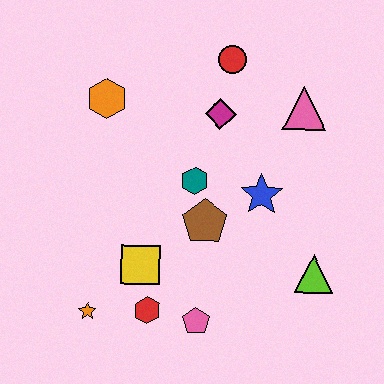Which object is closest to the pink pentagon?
The red hexagon is closest to the pink pentagon.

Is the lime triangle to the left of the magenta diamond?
No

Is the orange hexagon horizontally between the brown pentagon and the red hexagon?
No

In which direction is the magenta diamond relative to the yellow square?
The magenta diamond is above the yellow square.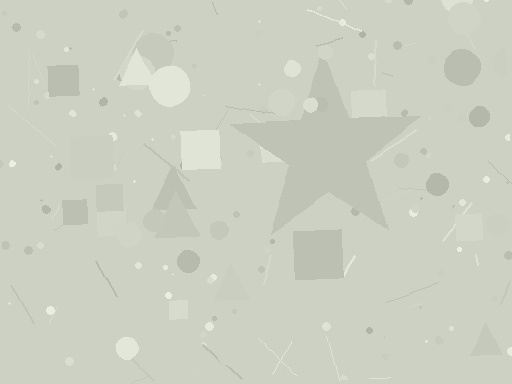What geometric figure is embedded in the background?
A star is embedded in the background.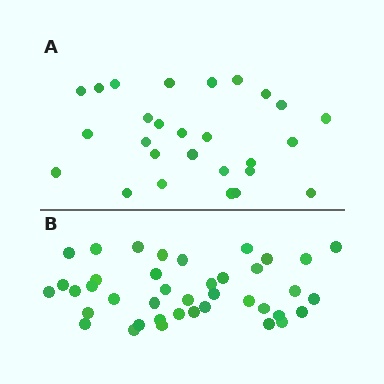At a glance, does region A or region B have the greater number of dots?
Region B (the bottom region) has more dots.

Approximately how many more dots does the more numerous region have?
Region B has approximately 15 more dots than region A.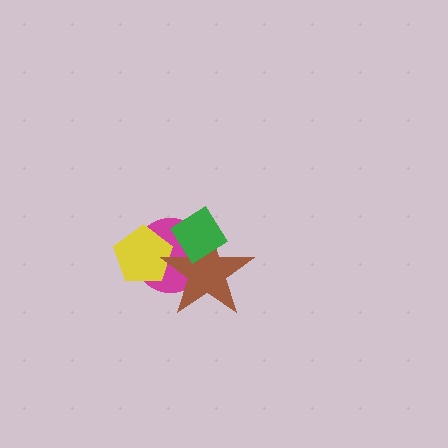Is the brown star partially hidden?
Yes, it is partially covered by another shape.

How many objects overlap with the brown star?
3 objects overlap with the brown star.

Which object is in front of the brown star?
The green diamond is in front of the brown star.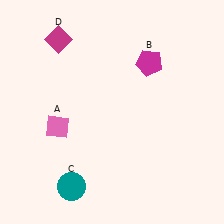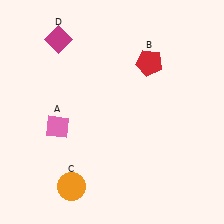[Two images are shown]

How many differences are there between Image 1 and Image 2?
There are 2 differences between the two images.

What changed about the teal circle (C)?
In Image 1, C is teal. In Image 2, it changed to orange.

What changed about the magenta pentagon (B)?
In Image 1, B is magenta. In Image 2, it changed to red.